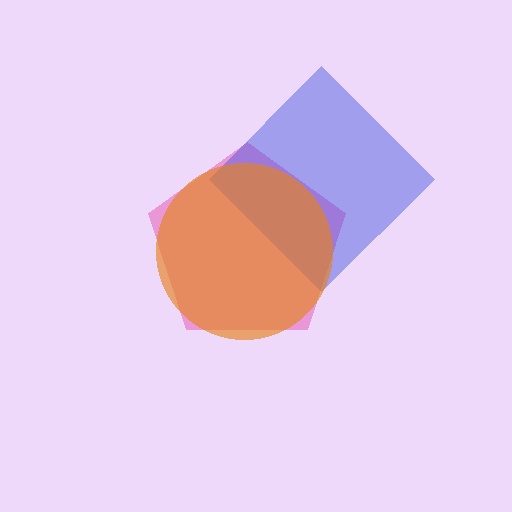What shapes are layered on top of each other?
The layered shapes are: a pink pentagon, a blue diamond, an orange circle.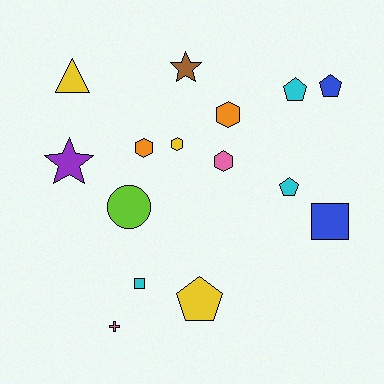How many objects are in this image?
There are 15 objects.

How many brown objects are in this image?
There is 1 brown object.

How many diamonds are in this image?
There are no diamonds.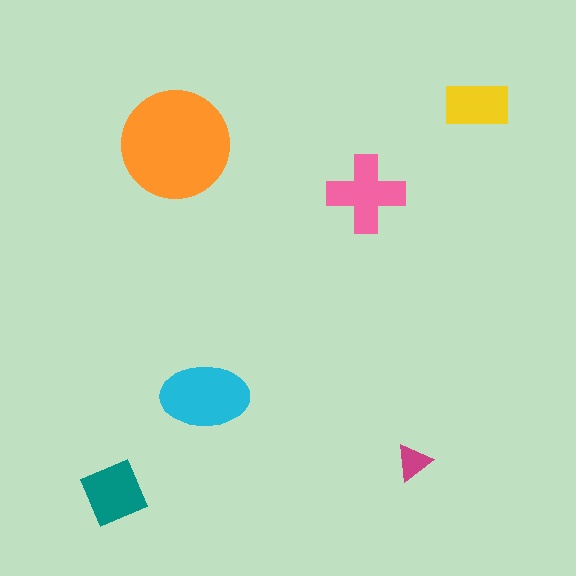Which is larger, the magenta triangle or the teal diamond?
The teal diamond.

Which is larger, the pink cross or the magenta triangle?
The pink cross.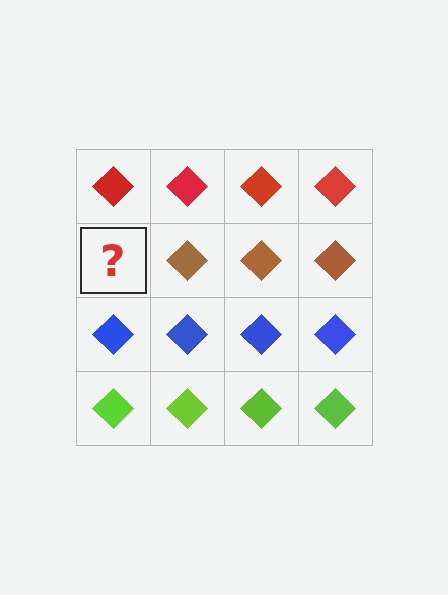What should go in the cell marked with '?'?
The missing cell should contain a brown diamond.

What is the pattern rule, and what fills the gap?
The rule is that each row has a consistent color. The gap should be filled with a brown diamond.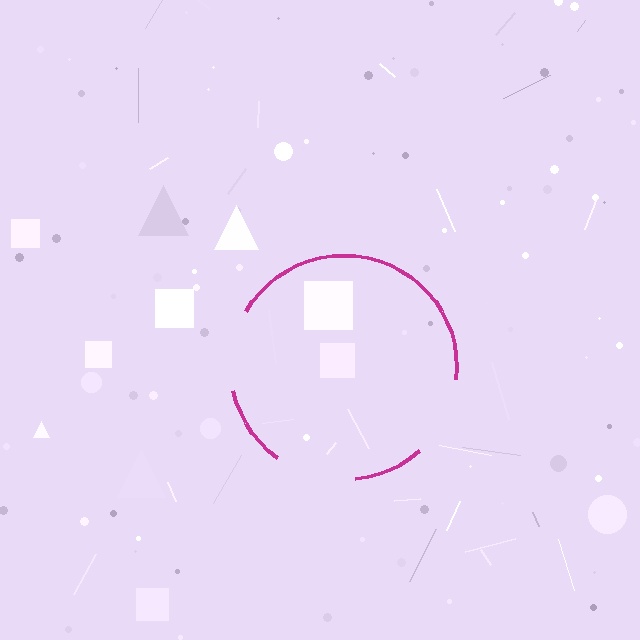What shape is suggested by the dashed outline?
The dashed outline suggests a circle.